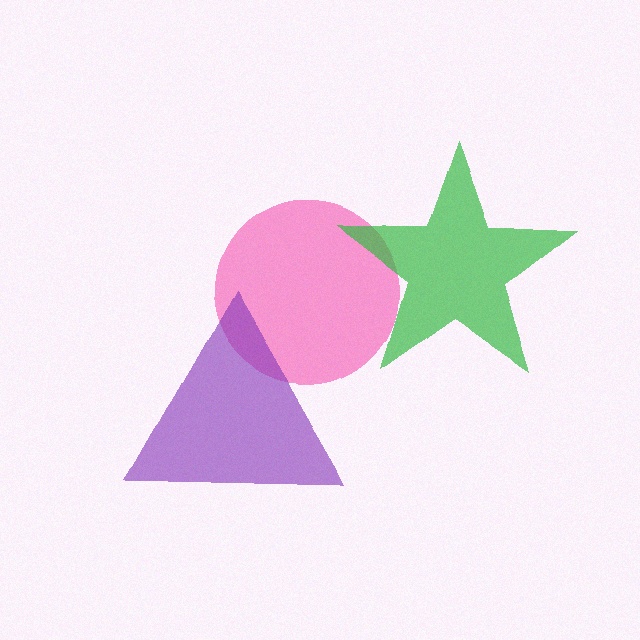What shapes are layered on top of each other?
The layered shapes are: a pink circle, a purple triangle, a green star.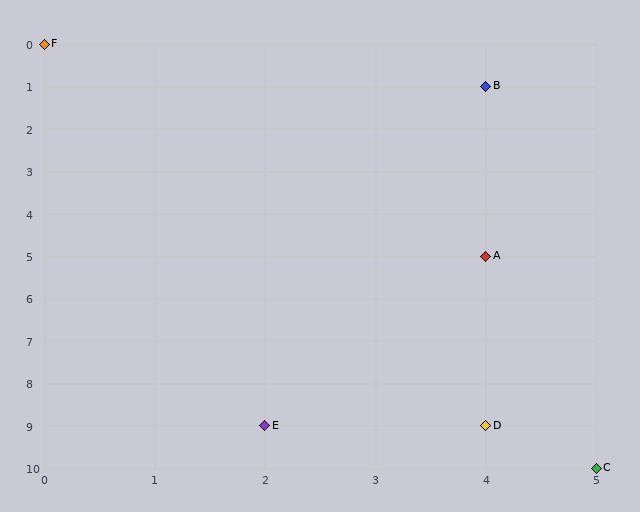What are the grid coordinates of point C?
Point C is at grid coordinates (5, 10).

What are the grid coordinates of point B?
Point B is at grid coordinates (4, 1).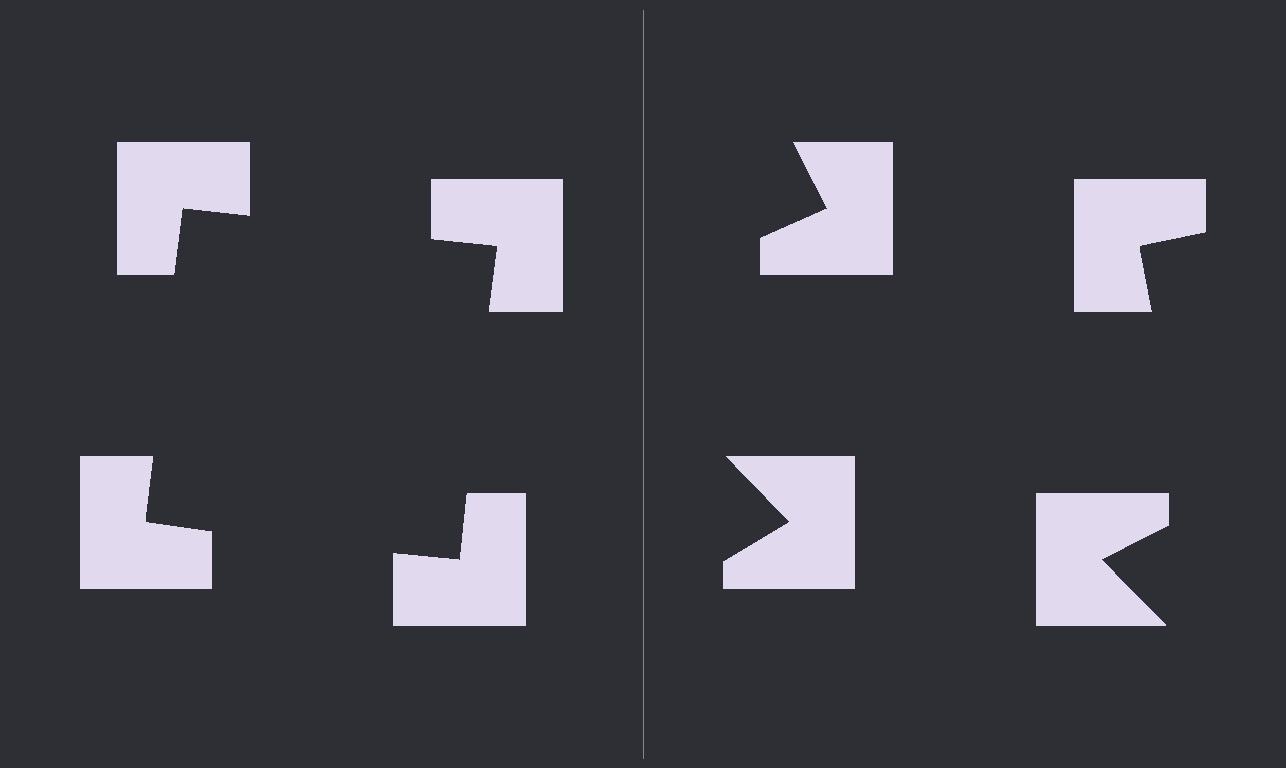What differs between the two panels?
The notched squares are positioned identically on both sides; only the wedge orientations differ. On the left they align to a square; on the right they are misaligned.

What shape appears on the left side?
An illusory square.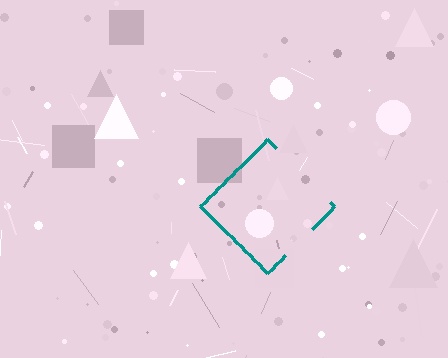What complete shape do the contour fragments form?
The contour fragments form a diamond.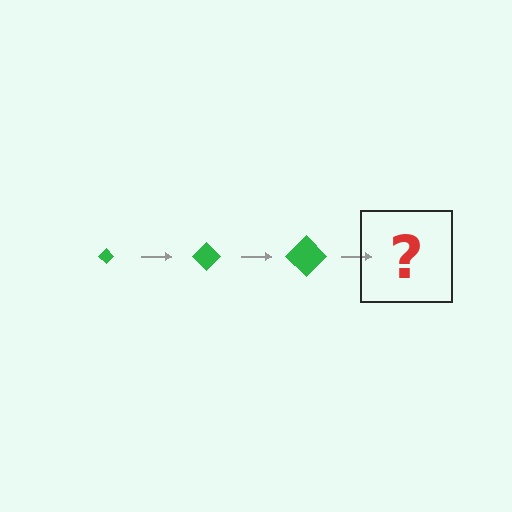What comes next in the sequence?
The next element should be a green diamond, larger than the previous one.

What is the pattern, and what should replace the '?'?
The pattern is that the diamond gets progressively larger each step. The '?' should be a green diamond, larger than the previous one.